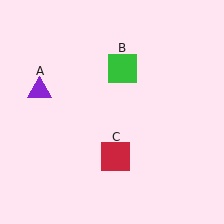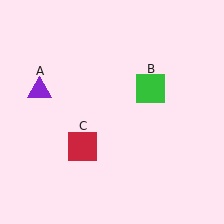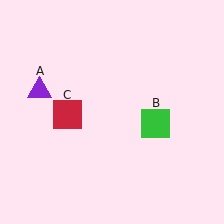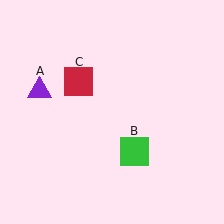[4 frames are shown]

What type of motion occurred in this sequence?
The green square (object B), red square (object C) rotated clockwise around the center of the scene.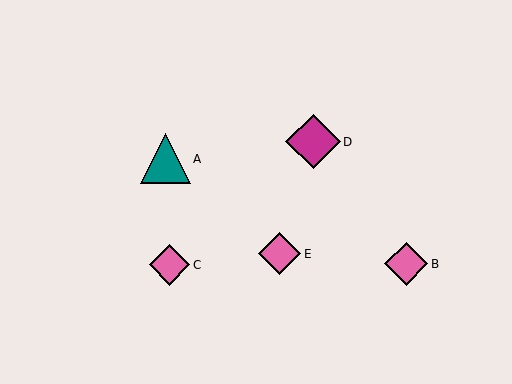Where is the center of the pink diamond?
The center of the pink diamond is at (169, 265).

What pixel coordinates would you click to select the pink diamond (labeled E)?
Click at (280, 254) to select the pink diamond E.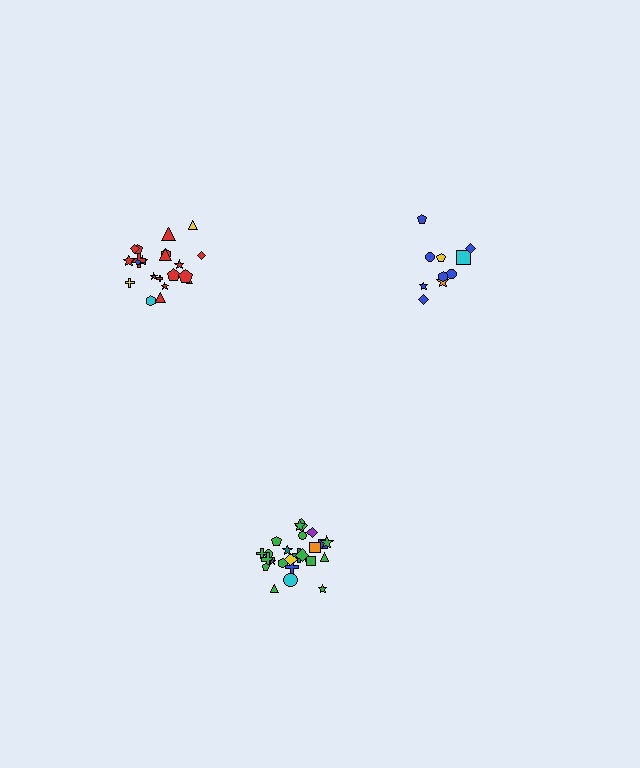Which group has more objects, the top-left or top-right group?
The top-left group.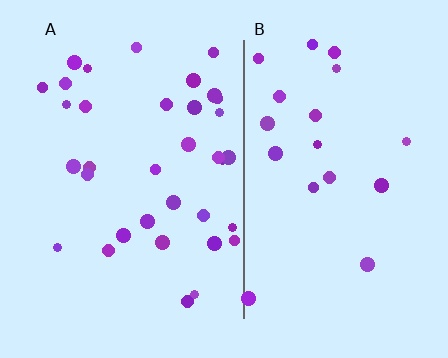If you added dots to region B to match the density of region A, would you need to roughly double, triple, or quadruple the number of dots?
Approximately double.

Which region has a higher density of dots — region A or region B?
A (the left).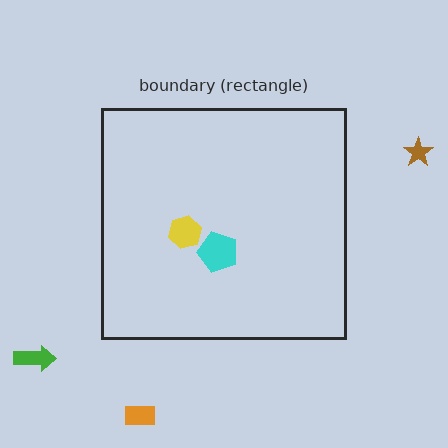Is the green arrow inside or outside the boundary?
Outside.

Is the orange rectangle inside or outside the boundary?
Outside.